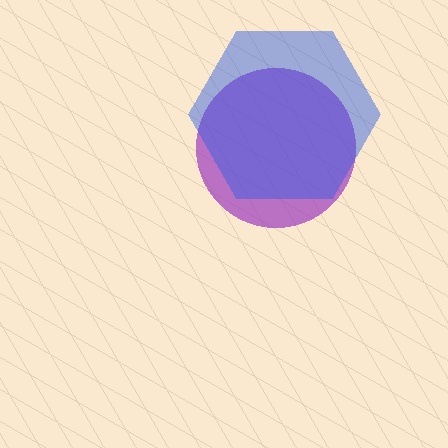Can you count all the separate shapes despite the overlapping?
Yes, there are 2 separate shapes.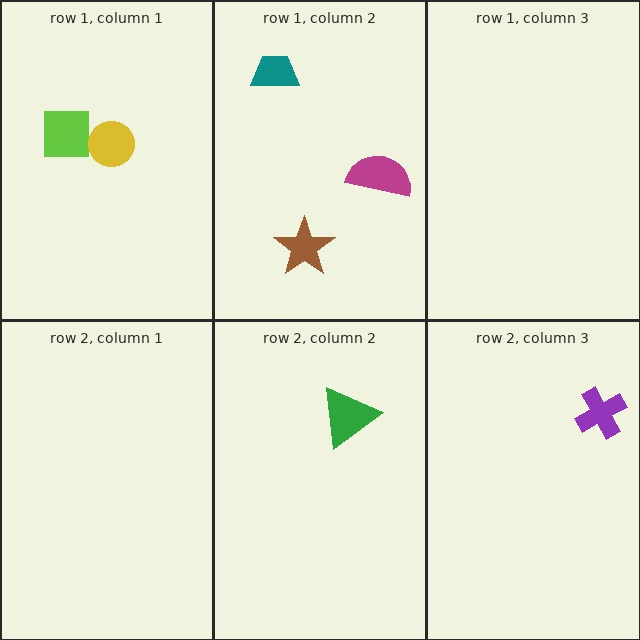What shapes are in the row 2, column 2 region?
The green triangle.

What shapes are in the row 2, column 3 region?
The purple cross.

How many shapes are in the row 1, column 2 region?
3.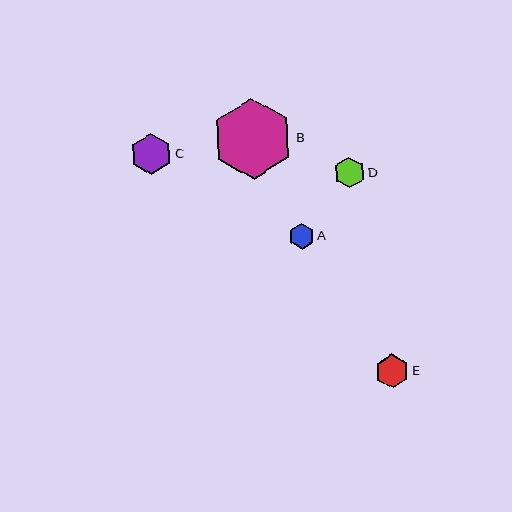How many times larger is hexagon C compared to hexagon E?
Hexagon C is approximately 1.2 times the size of hexagon E.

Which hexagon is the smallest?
Hexagon A is the smallest with a size of approximately 26 pixels.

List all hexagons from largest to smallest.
From largest to smallest: B, C, E, D, A.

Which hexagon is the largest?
Hexagon B is the largest with a size of approximately 81 pixels.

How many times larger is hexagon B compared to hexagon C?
Hexagon B is approximately 2.0 times the size of hexagon C.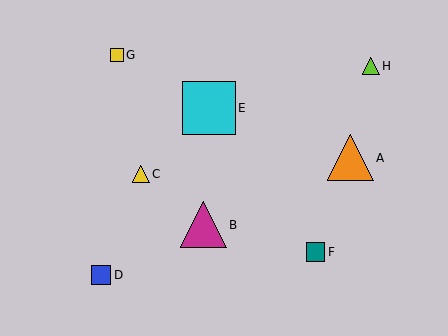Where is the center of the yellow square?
The center of the yellow square is at (117, 55).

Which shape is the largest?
The cyan square (labeled E) is the largest.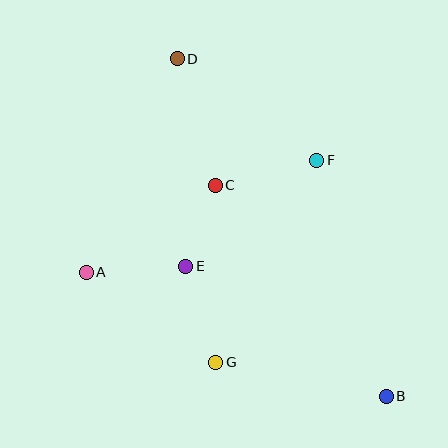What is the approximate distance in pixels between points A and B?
The distance between A and B is approximately 325 pixels.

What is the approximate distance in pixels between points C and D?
The distance between C and D is approximately 132 pixels.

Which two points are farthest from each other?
Points B and D are farthest from each other.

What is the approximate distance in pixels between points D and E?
The distance between D and E is approximately 208 pixels.